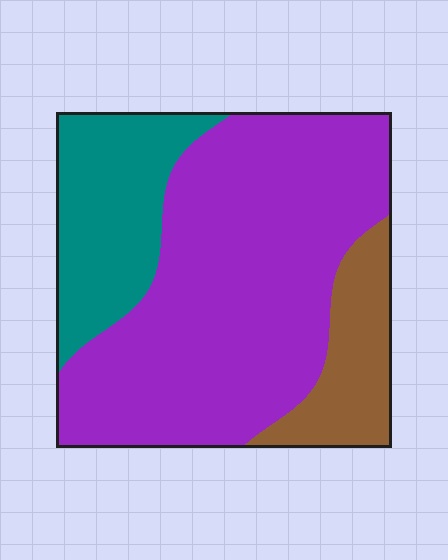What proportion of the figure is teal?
Teal covers 22% of the figure.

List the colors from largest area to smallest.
From largest to smallest: purple, teal, brown.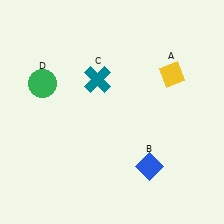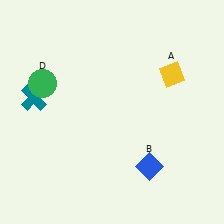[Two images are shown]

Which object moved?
The teal cross (C) moved left.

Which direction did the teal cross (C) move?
The teal cross (C) moved left.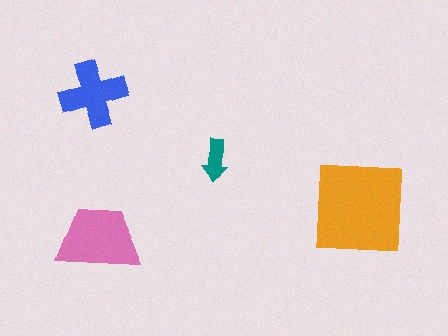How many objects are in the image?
There are 4 objects in the image.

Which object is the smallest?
The teal arrow.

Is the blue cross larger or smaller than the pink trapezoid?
Smaller.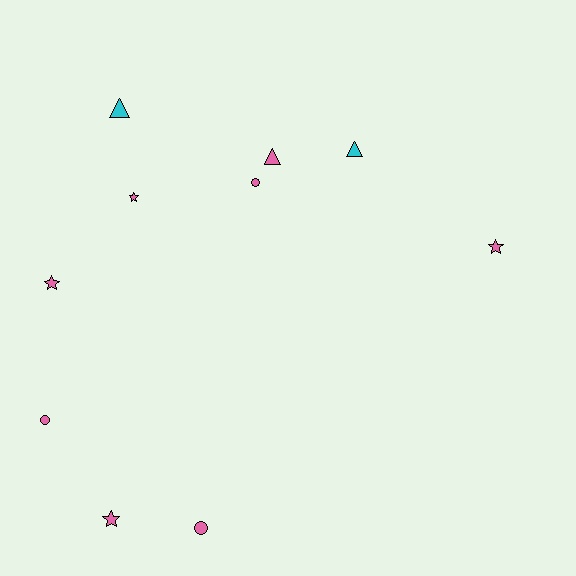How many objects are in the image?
There are 10 objects.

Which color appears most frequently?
Pink, with 8 objects.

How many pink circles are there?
There are 3 pink circles.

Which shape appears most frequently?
Star, with 4 objects.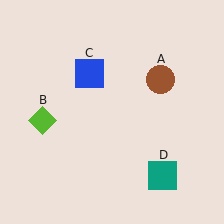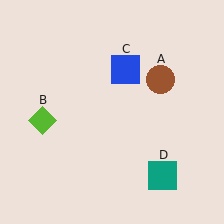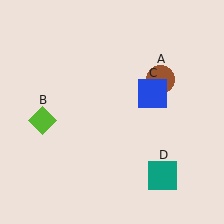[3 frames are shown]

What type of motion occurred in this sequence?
The blue square (object C) rotated clockwise around the center of the scene.